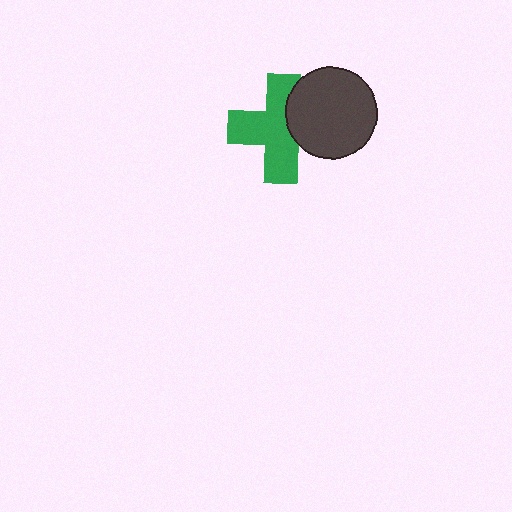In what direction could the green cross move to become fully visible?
The green cross could move left. That would shift it out from behind the dark gray circle entirely.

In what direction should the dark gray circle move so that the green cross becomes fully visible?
The dark gray circle should move right. That is the shortest direction to clear the overlap and leave the green cross fully visible.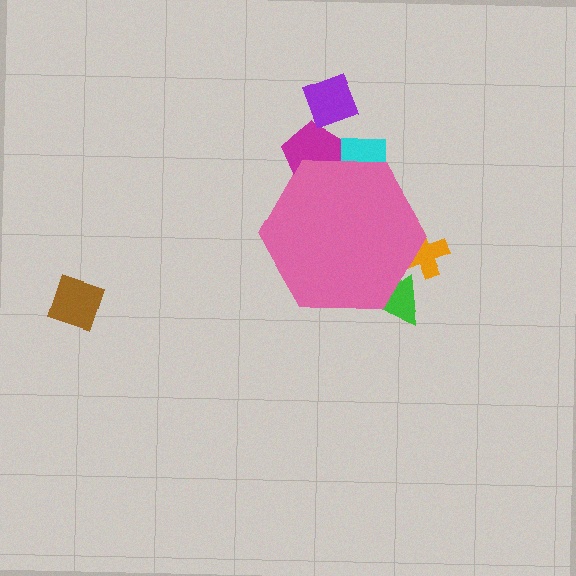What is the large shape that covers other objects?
A pink hexagon.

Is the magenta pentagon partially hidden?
Yes, the magenta pentagon is partially hidden behind the pink hexagon.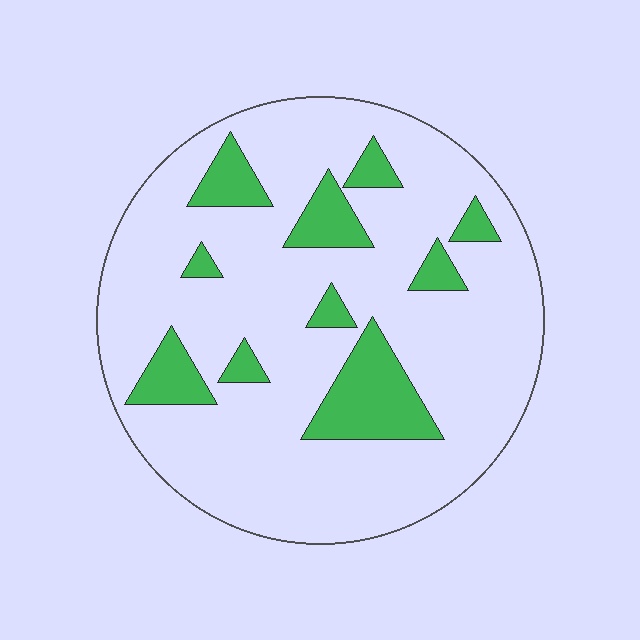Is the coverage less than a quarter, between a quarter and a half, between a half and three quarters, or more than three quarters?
Less than a quarter.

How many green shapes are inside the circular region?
10.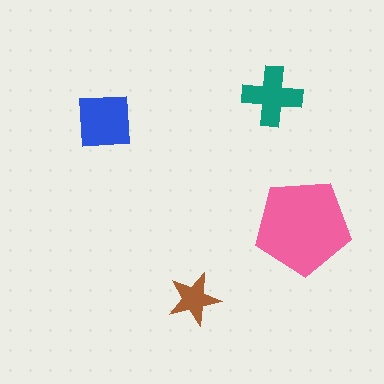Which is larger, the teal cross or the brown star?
The teal cross.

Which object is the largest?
The pink pentagon.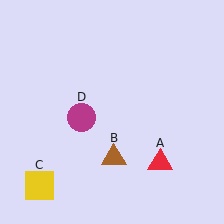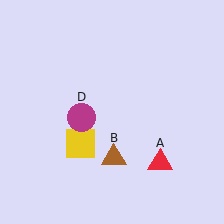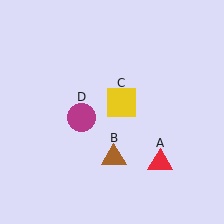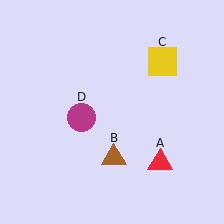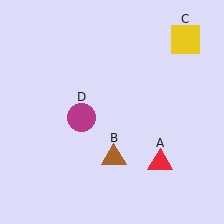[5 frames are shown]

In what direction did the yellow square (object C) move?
The yellow square (object C) moved up and to the right.